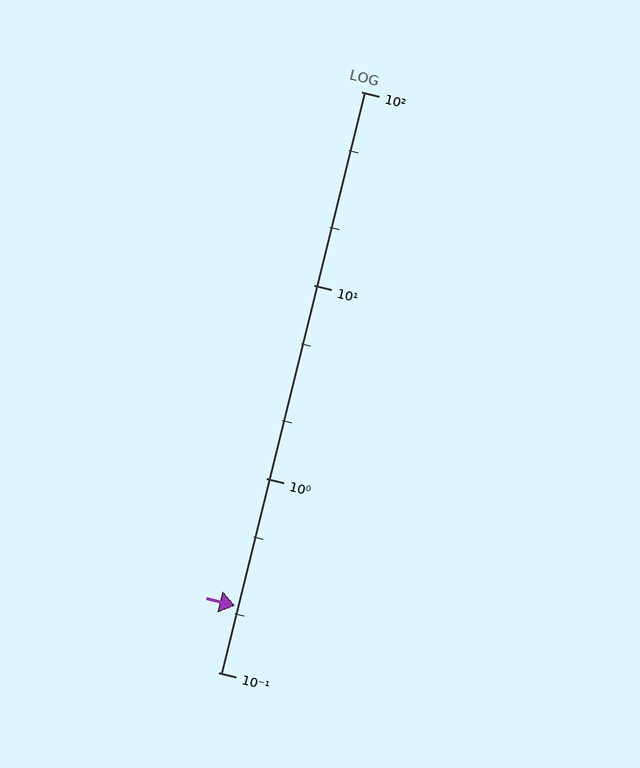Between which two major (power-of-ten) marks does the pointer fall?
The pointer is between 0.1 and 1.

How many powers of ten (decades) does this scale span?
The scale spans 3 decades, from 0.1 to 100.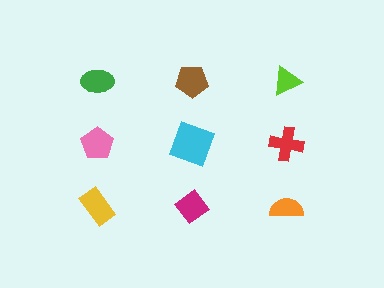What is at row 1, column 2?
A brown pentagon.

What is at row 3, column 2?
A magenta diamond.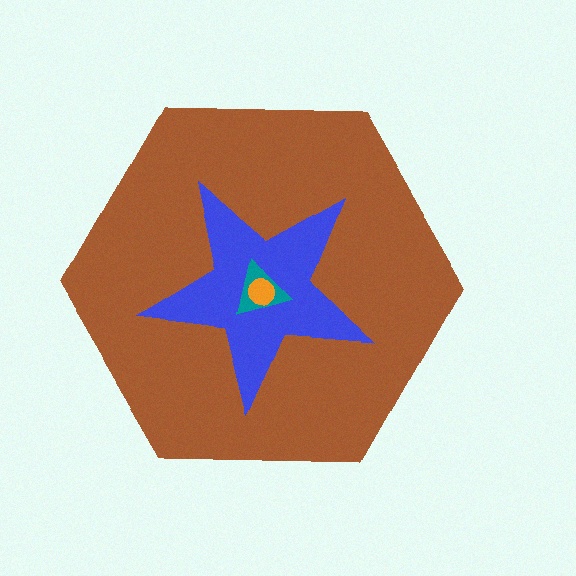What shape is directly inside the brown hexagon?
The blue star.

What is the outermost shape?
The brown hexagon.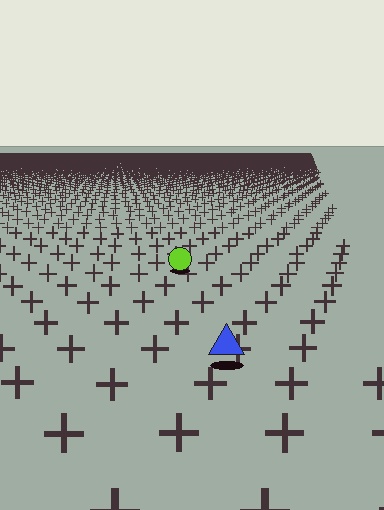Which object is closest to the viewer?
The blue triangle is closest. The texture marks near it are larger and more spread out.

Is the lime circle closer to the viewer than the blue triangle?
No. The blue triangle is closer — you can tell from the texture gradient: the ground texture is coarser near it.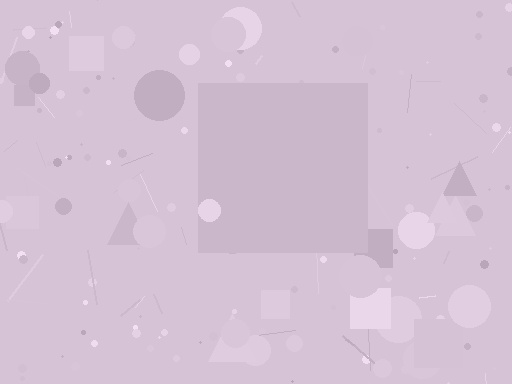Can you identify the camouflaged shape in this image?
The camouflaged shape is a square.